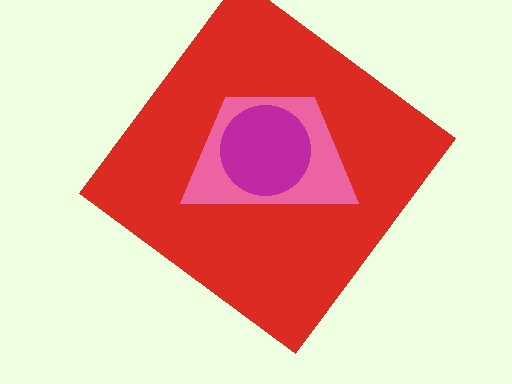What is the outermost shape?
The red diamond.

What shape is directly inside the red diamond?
The pink trapezoid.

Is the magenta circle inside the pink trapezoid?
Yes.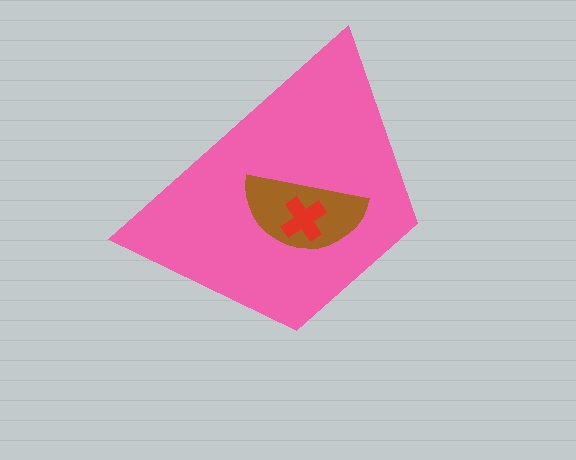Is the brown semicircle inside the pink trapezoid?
Yes.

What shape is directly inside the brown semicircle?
The red cross.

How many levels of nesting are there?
3.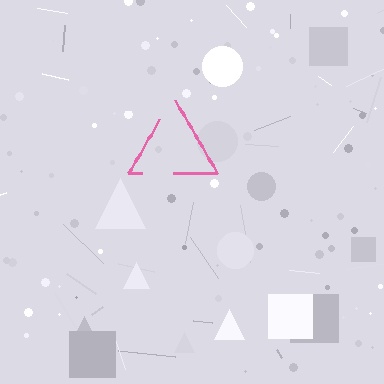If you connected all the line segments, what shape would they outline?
They would outline a triangle.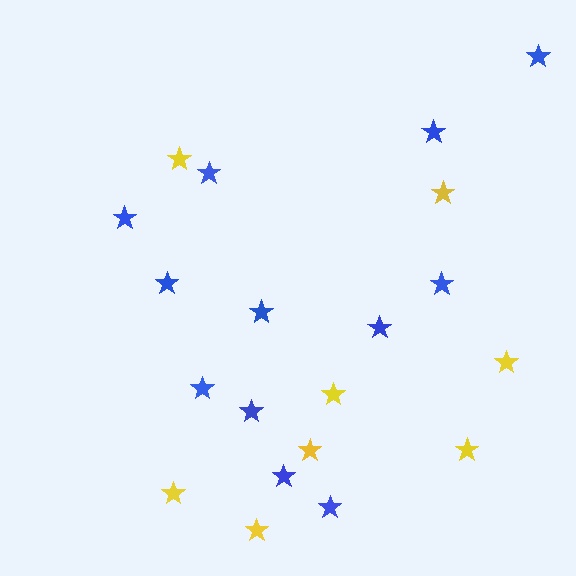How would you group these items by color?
There are 2 groups: one group of blue stars (12) and one group of yellow stars (8).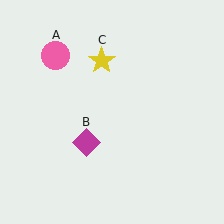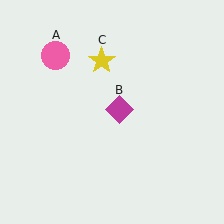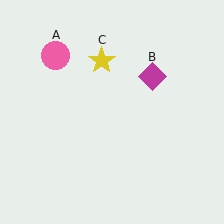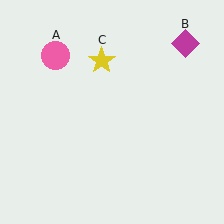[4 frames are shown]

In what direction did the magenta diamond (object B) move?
The magenta diamond (object B) moved up and to the right.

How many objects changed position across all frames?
1 object changed position: magenta diamond (object B).